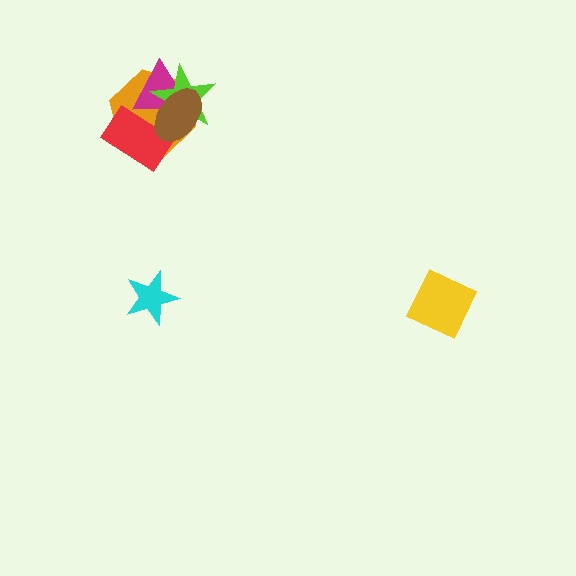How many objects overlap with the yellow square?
0 objects overlap with the yellow square.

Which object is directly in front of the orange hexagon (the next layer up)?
The magenta triangle is directly in front of the orange hexagon.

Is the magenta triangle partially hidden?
Yes, it is partially covered by another shape.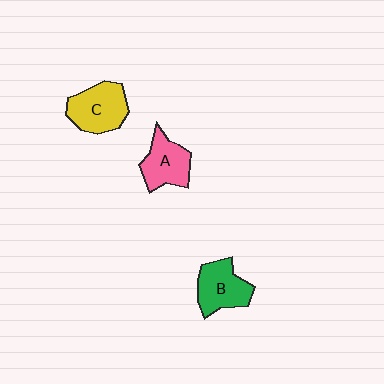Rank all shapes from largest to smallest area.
From largest to smallest: C (yellow), B (green), A (pink).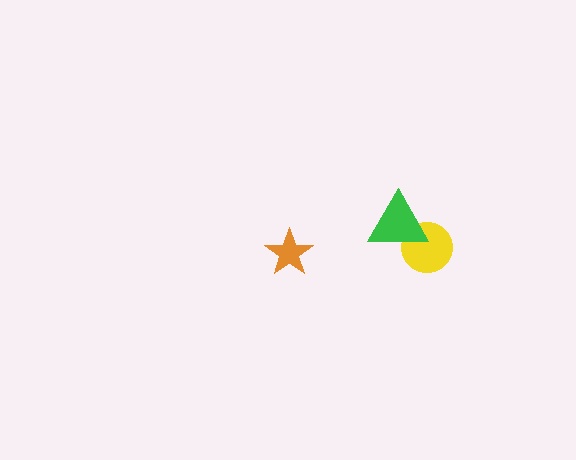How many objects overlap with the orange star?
0 objects overlap with the orange star.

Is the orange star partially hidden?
No, no other shape covers it.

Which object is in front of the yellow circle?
The green triangle is in front of the yellow circle.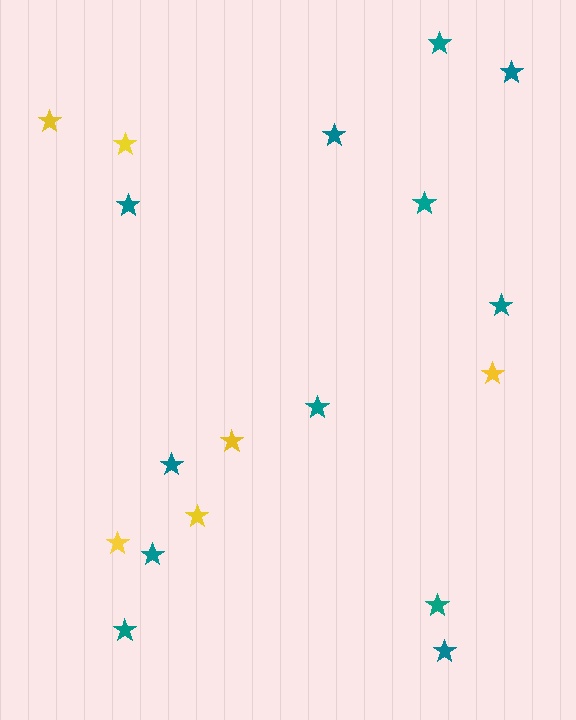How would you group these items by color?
There are 2 groups: one group of yellow stars (6) and one group of teal stars (12).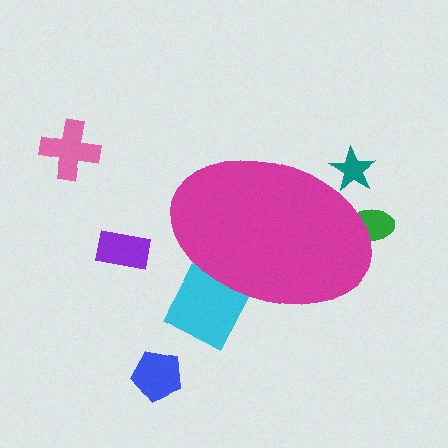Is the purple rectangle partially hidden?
No, the purple rectangle is fully visible.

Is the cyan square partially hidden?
Yes, the cyan square is partially hidden behind the magenta ellipse.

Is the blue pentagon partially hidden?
No, the blue pentagon is fully visible.